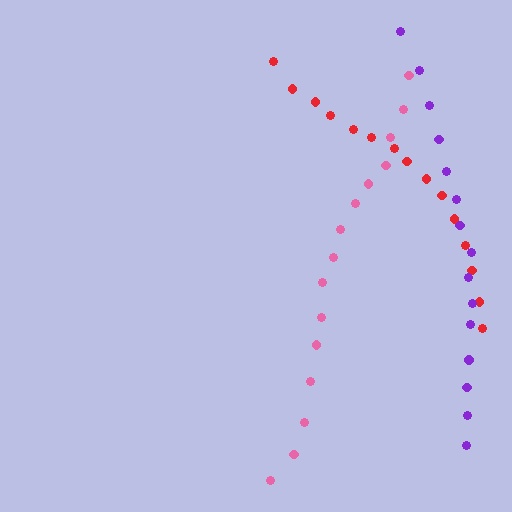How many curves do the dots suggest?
There are 3 distinct paths.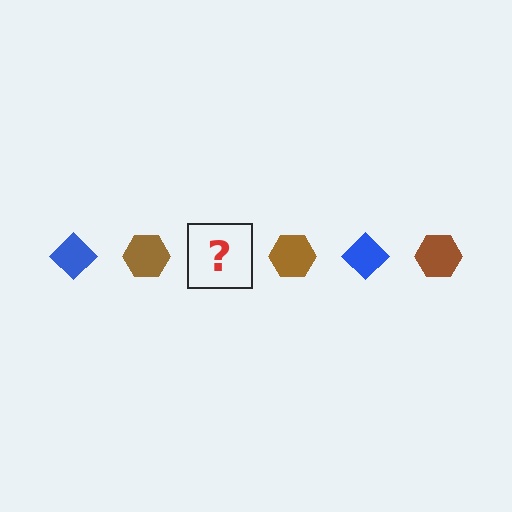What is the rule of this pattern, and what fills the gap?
The rule is that the pattern alternates between blue diamond and brown hexagon. The gap should be filled with a blue diamond.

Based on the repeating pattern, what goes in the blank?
The blank should be a blue diamond.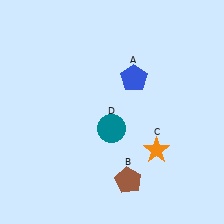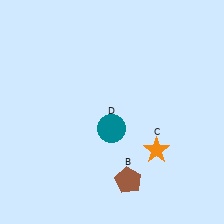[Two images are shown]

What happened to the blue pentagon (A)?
The blue pentagon (A) was removed in Image 2. It was in the top-right area of Image 1.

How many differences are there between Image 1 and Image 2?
There is 1 difference between the two images.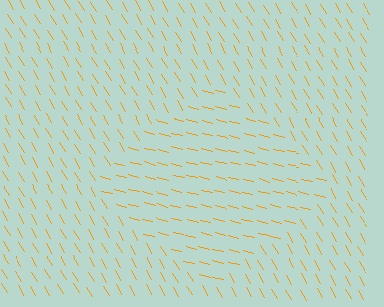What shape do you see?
I see a diamond.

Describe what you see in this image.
The image is filled with small orange line segments. A diamond region in the image has lines oriented differently from the surrounding lines, creating a visible texture boundary.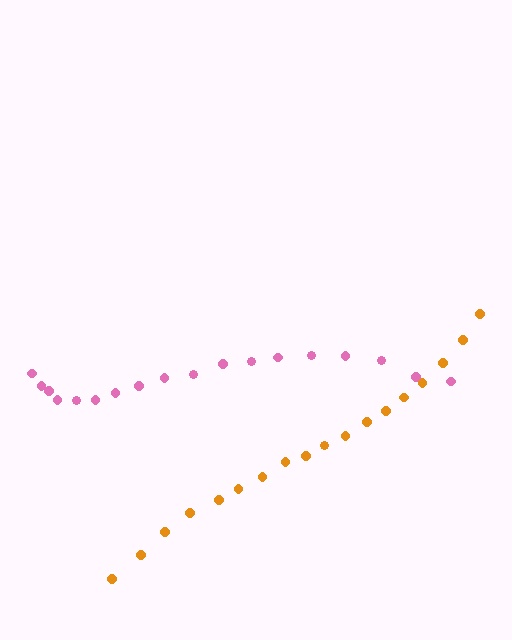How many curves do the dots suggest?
There are 2 distinct paths.